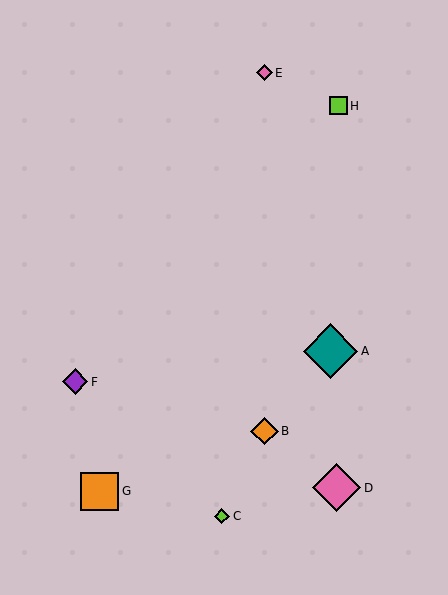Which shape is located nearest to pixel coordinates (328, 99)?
The lime square (labeled H) at (338, 106) is nearest to that location.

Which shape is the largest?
The teal diamond (labeled A) is the largest.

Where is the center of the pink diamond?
The center of the pink diamond is at (337, 488).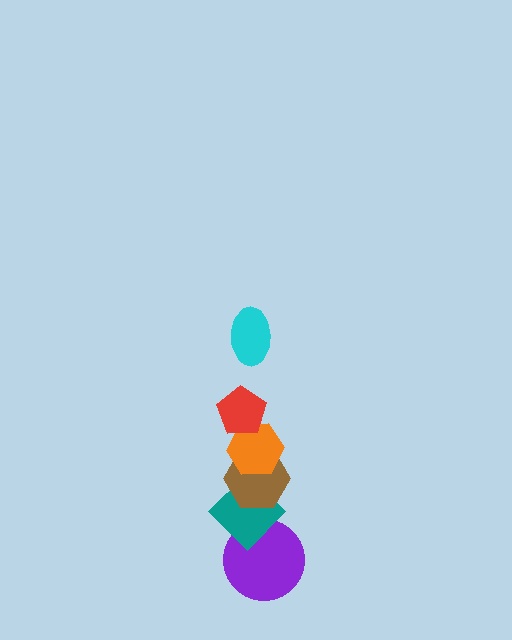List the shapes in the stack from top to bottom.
From top to bottom: the cyan ellipse, the red pentagon, the orange hexagon, the brown hexagon, the teal diamond, the purple circle.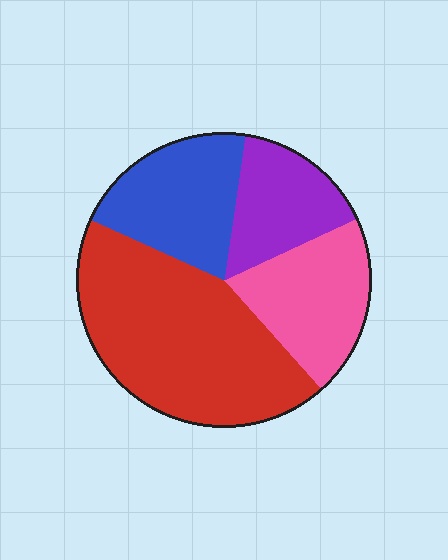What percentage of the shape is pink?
Pink takes up about one fifth (1/5) of the shape.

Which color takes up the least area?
Purple, at roughly 15%.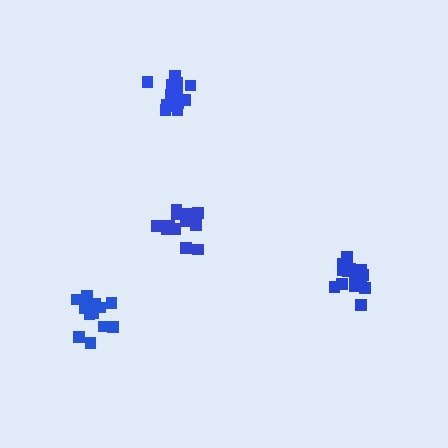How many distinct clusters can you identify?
There are 4 distinct clusters.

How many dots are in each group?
Group 1: 13 dots, Group 2: 17 dots, Group 3: 14 dots, Group 4: 14 dots (58 total).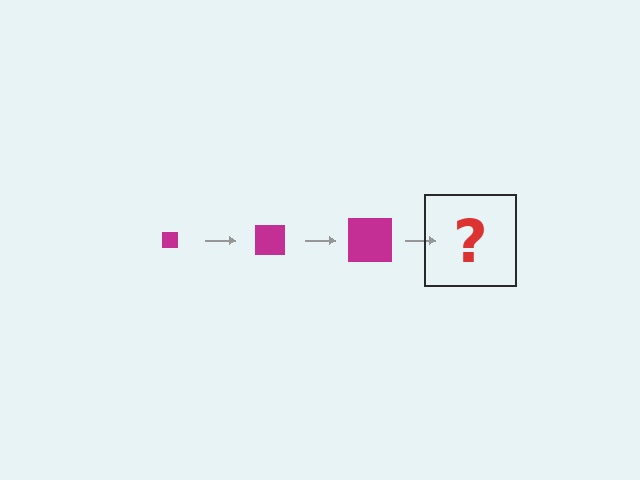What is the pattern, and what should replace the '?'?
The pattern is that the square gets progressively larger each step. The '?' should be a magenta square, larger than the previous one.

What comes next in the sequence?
The next element should be a magenta square, larger than the previous one.